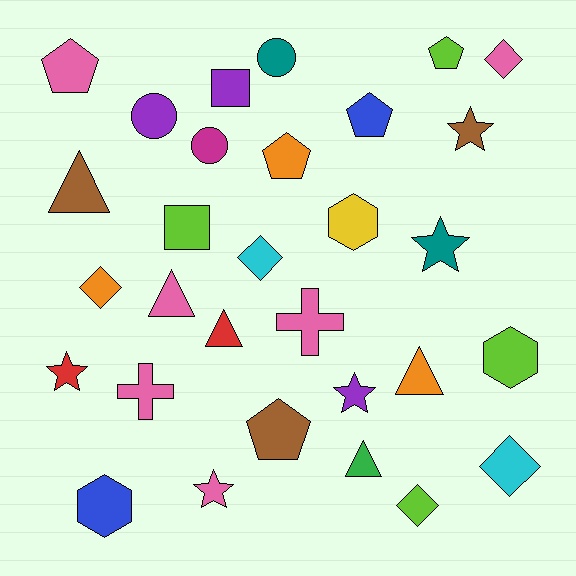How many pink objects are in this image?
There are 6 pink objects.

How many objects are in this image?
There are 30 objects.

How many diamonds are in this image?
There are 5 diamonds.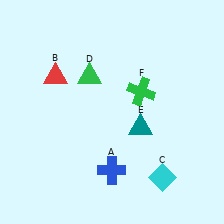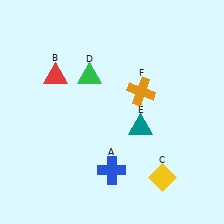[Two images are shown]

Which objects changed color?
C changed from cyan to yellow. F changed from green to orange.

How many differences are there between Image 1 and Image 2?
There are 2 differences between the two images.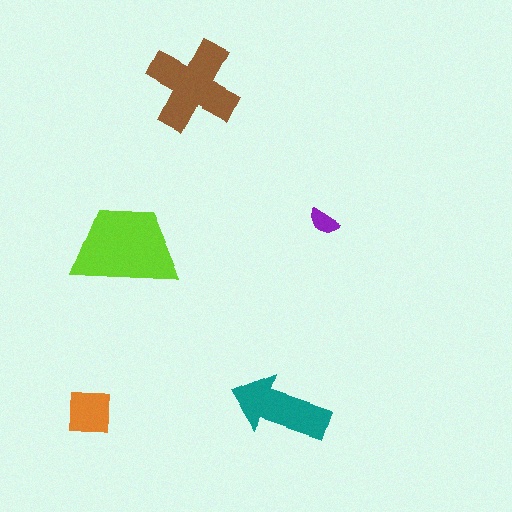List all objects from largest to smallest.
The lime trapezoid, the brown cross, the teal arrow, the orange square, the purple semicircle.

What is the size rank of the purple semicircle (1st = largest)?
5th.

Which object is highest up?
The brown cross is topmost.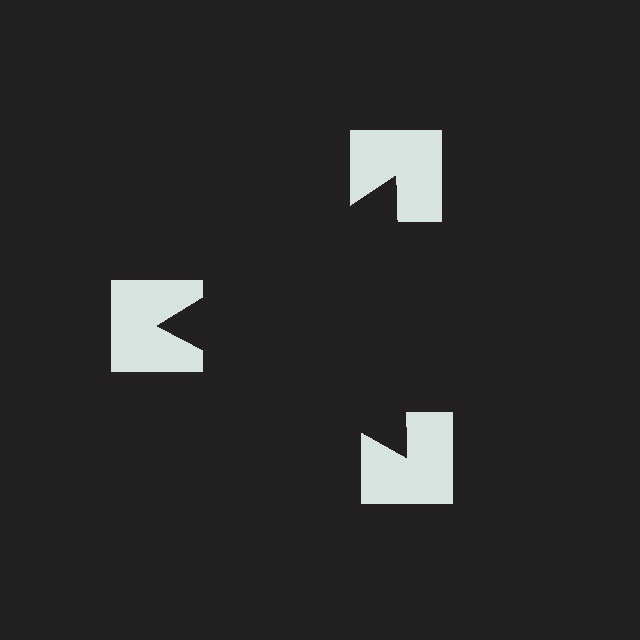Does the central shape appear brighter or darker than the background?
It typically appears slightly darker than the background, even though no actual brightness change is drawn.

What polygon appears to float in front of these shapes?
An illusory triangle — its edges are inferred from the aligned wedge cuts in the notched squares, not physically drawn.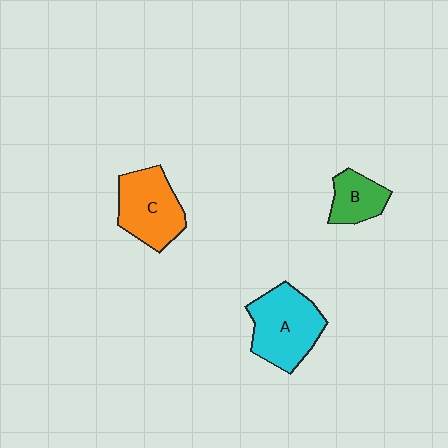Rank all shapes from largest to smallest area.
From largest to smallest: A (cyan), C (orange), B (green).